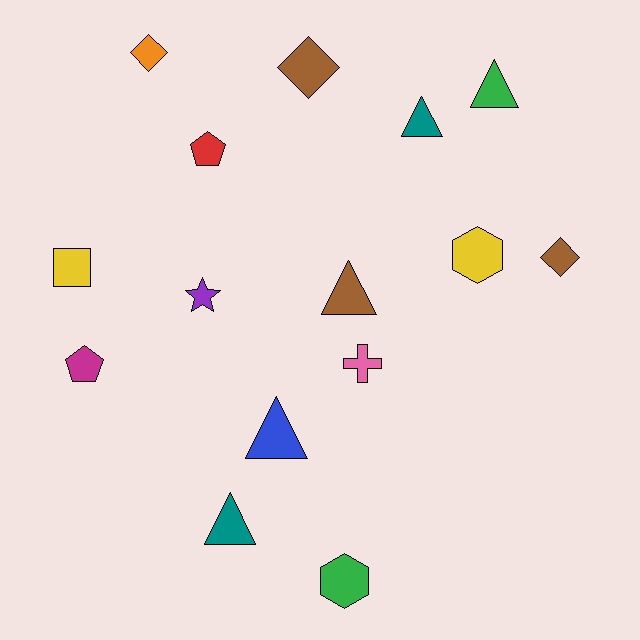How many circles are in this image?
There are no circles.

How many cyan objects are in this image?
There are no cyan objects.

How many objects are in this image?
There are 15 objects.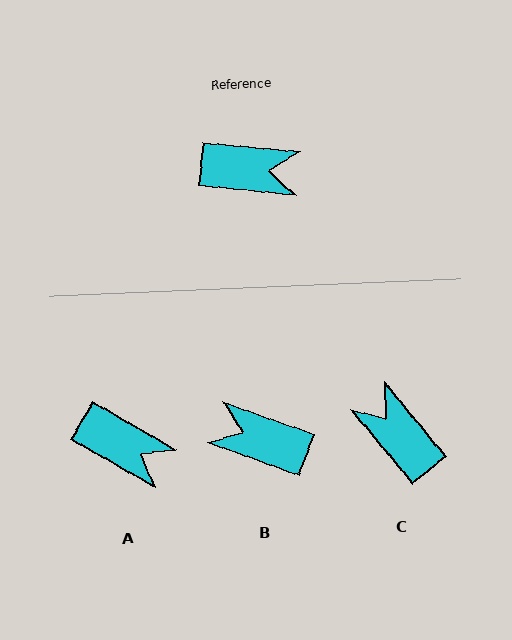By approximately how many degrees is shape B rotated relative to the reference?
Approximately 166 degrees counter-clockwise.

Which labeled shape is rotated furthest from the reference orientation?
B, about 166 degrees away.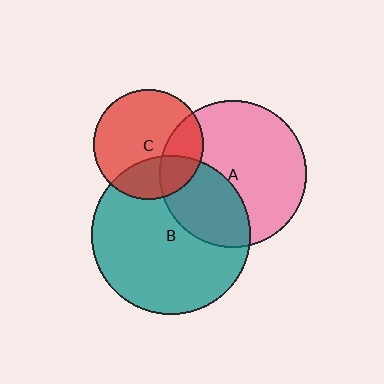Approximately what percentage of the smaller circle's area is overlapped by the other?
Approximately 25%.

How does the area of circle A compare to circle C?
Approximately 1.8 times.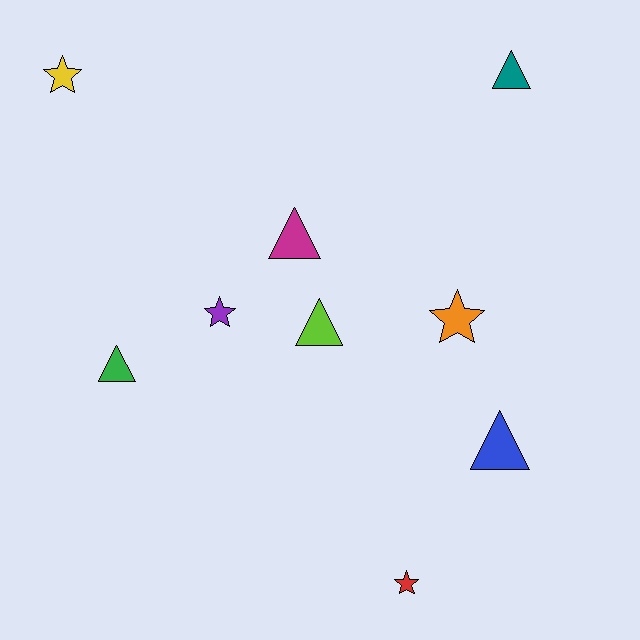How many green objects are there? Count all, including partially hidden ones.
There is 1 green object.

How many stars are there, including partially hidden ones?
There are 4 stars.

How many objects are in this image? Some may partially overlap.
There are 9 objects.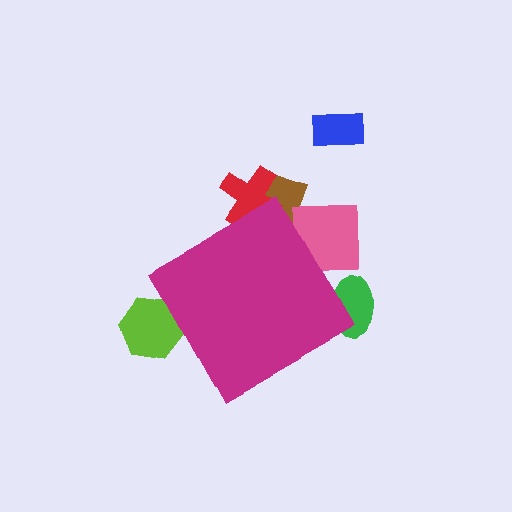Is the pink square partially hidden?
Yes, the pink square is partially hidden behind the magenta diamond.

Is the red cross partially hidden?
Yes, the red cross is partially hidden behind the magenta diamond.